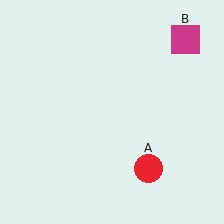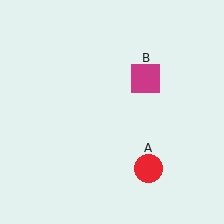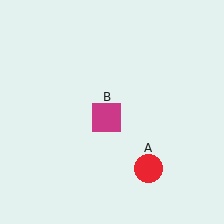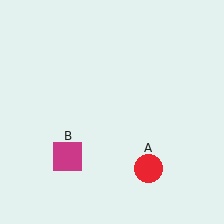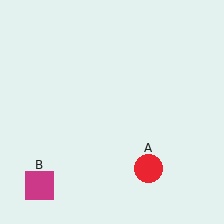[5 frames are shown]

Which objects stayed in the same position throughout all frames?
Red circle (object A) remained stationary.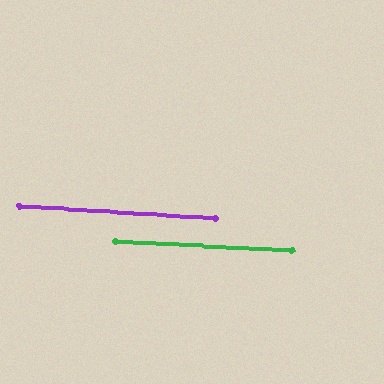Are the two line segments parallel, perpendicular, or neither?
Parallel — their directions differ by only 0.6°.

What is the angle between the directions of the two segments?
Approximately 1 degree.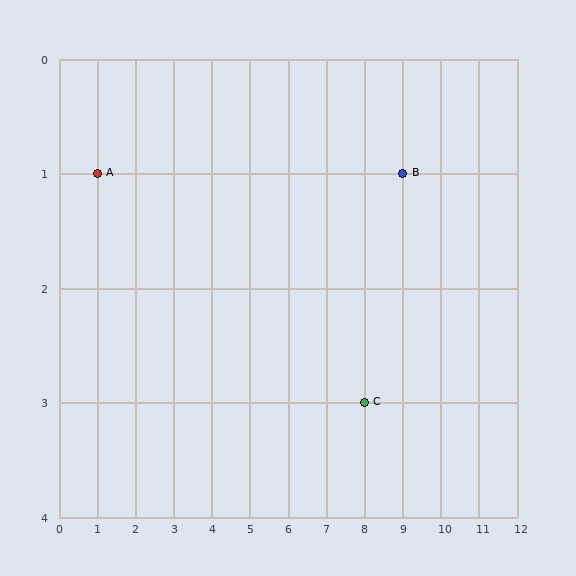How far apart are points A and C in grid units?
Points A and C are 7 columns and 2 rows apart (about 7.3 grid units diagonally).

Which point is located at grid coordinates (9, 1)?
Point B is at (9, 1).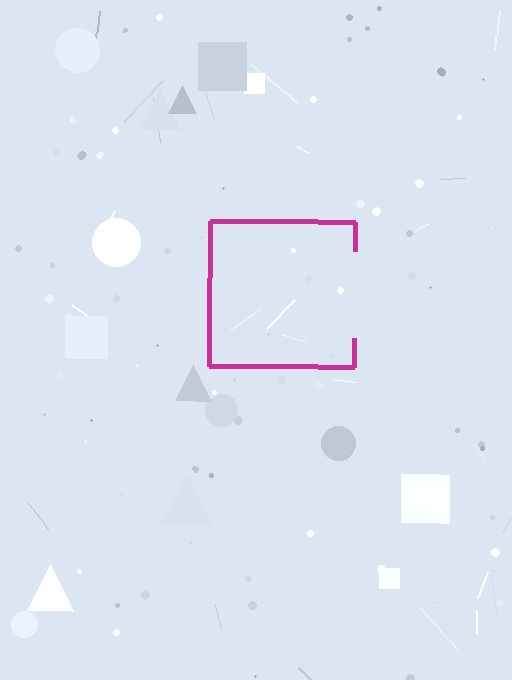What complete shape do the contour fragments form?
The contour fragments form a square.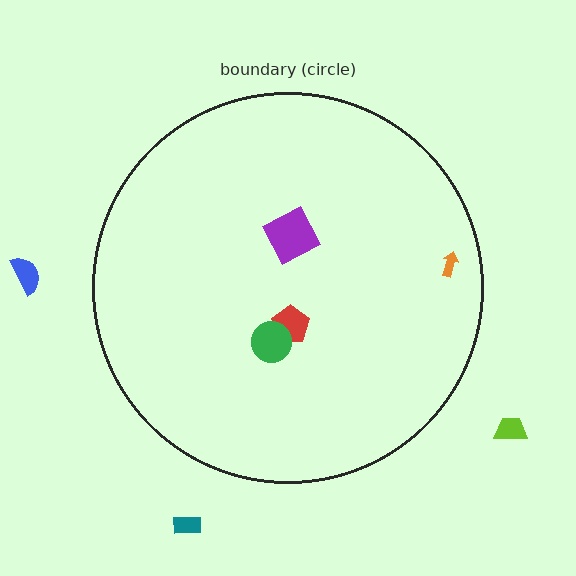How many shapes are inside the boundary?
4 inside, 3 outside.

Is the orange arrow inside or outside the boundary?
Inside.